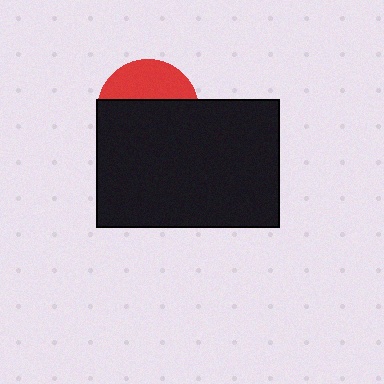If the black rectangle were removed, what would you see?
You would see the complete red circle.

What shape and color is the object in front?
The object in front is a black rectangle.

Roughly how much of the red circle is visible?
A small part of it is visible (roughly 36%).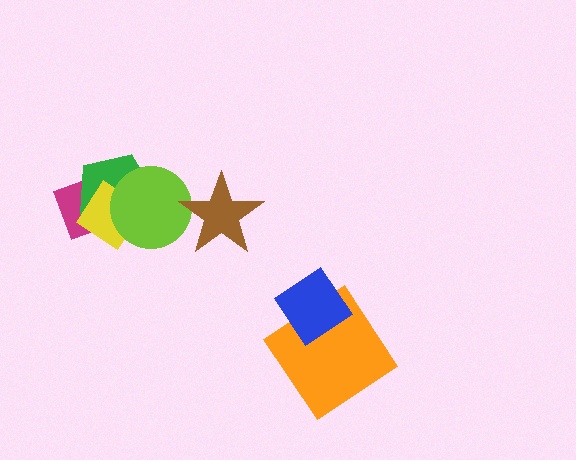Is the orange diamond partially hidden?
Yes, it is partially covered by another shape.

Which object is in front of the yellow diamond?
The lime circle is in front of the yellow diamond.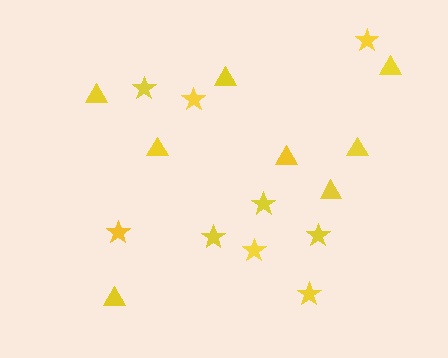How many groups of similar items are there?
There are 2 groups: one group of stars (9) and one group of triangles (8).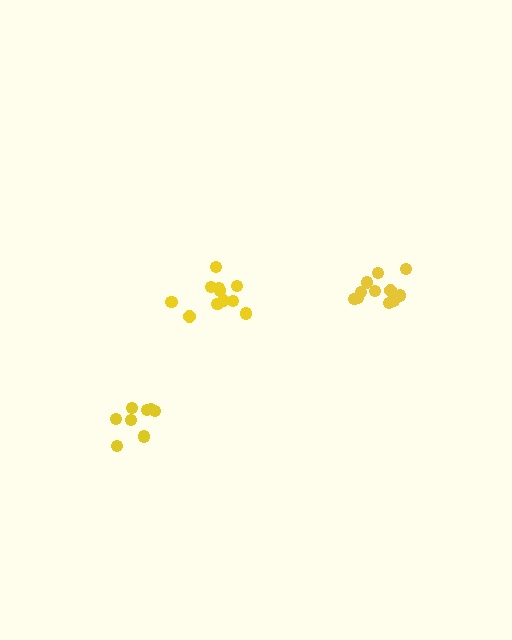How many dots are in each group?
Group 1: 8 dots, Group 2: 11 dots, Group 3: 11 dots (30 total).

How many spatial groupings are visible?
There are 3 spatial groupings.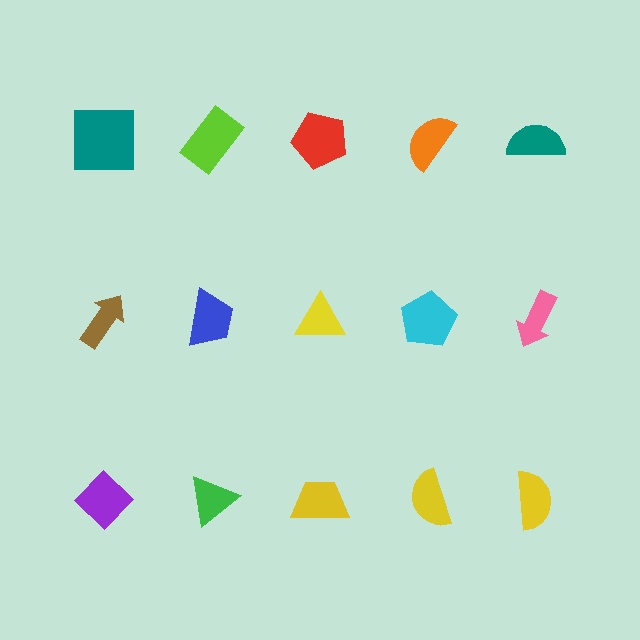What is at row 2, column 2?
A blue trapezoid.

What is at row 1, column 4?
An orange semicircle.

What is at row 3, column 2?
A green triangle.